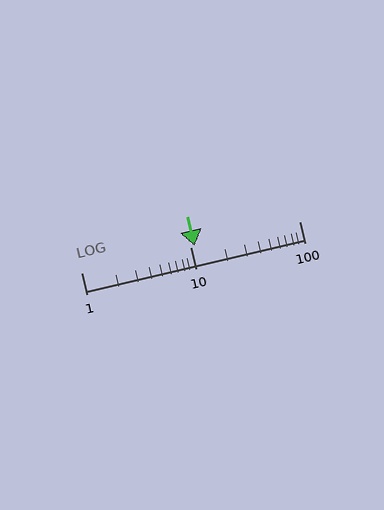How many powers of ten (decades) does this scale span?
The scale spans 2 decades, from 1 to 100.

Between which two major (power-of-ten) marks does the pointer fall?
The pointer is between 10 and 100.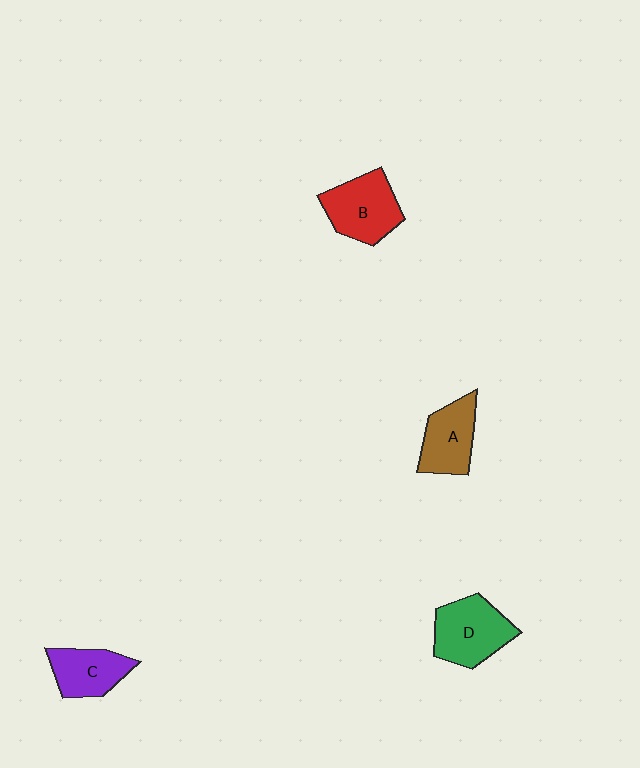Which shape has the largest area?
Shape D (green).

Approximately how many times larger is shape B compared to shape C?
Approximately 1.3 times.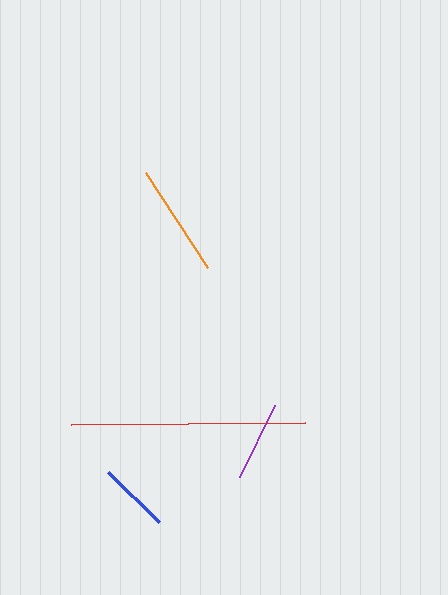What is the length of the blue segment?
The blue segment is approximately 72 pixels long.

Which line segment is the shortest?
The blue line is the shortest at approximately 72 pixels.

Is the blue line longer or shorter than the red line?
The red line is longer than the blue line.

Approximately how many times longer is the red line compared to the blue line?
The red line is approximately 3.3 times the length of the blue line.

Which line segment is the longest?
The red line is the longest at approximately 234 pixels.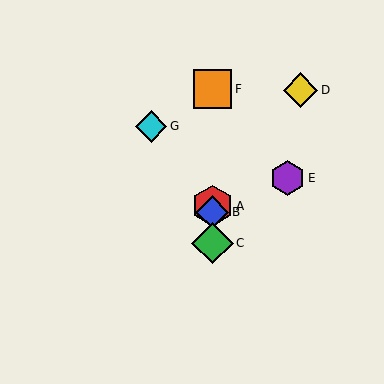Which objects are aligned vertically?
Objects A, B, C, F are aligned vertically.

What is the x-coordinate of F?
Object F is at x≈212.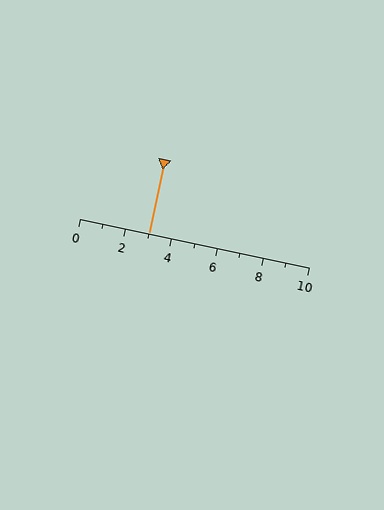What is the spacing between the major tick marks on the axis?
The major ticks are spaced 2 apart.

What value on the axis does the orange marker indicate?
The marker indicates approximately 3.